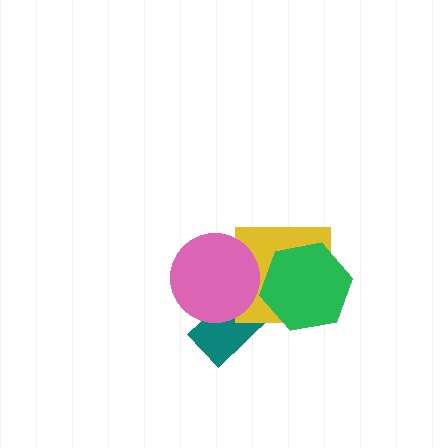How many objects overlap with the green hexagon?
1 object overlaps with the green hexagon.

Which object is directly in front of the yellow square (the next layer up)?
The pink circle is directly in front of the yellow square.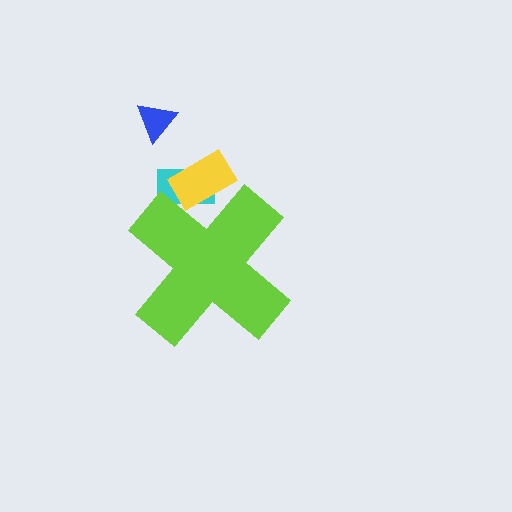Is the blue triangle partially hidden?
No, the blue triangle is fully visible.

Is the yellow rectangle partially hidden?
Yes, the yellow rectangle is partially hidden behind the lime cross.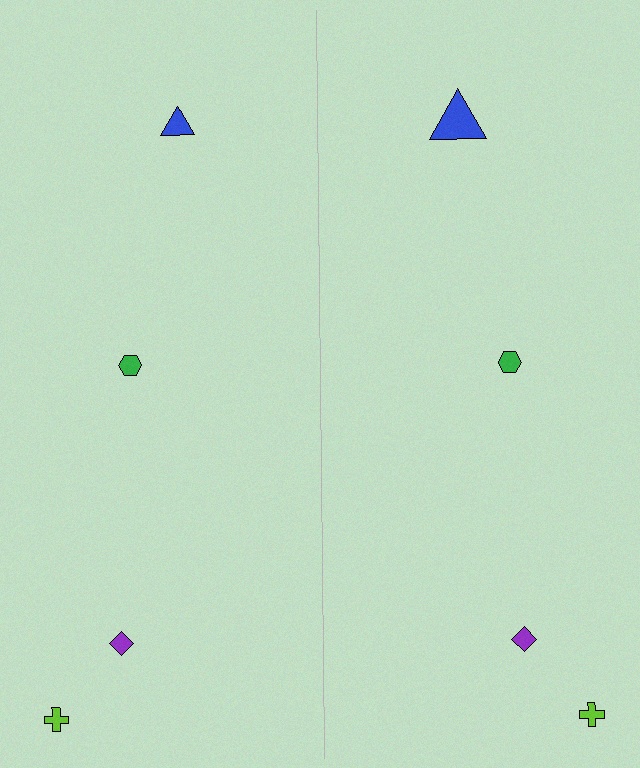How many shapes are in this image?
There are 8 shapes in this image.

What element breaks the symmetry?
The blue triangle on the right side has a different size than its mirror counterpart.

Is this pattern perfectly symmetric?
No, the pattern is not perfectly symmetric. The blue triangle on the right side has a different size than its mirror counterpart.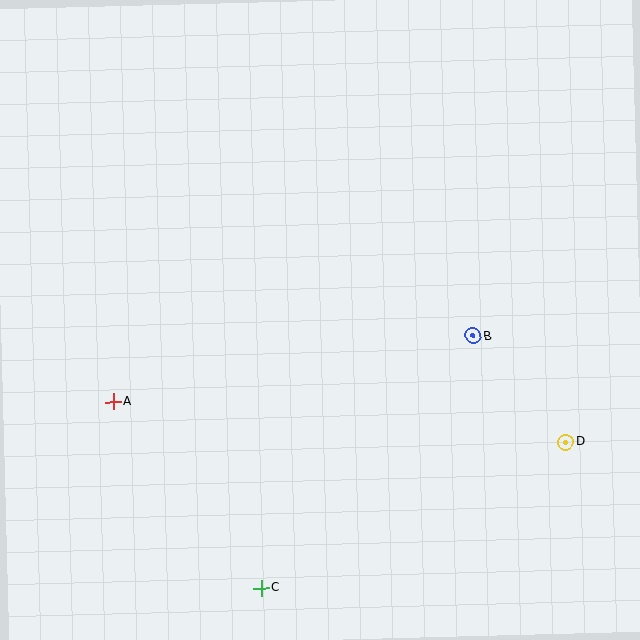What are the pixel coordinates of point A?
Point A is at (113, 402).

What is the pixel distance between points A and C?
The distance between A and C is 238 pixels.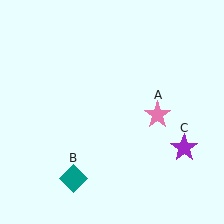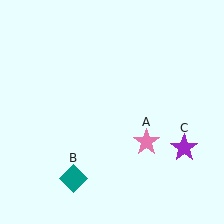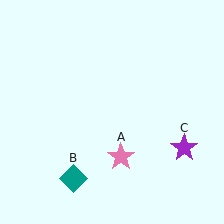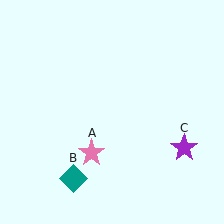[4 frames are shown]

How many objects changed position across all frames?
1 object changed position: pink star (object A).